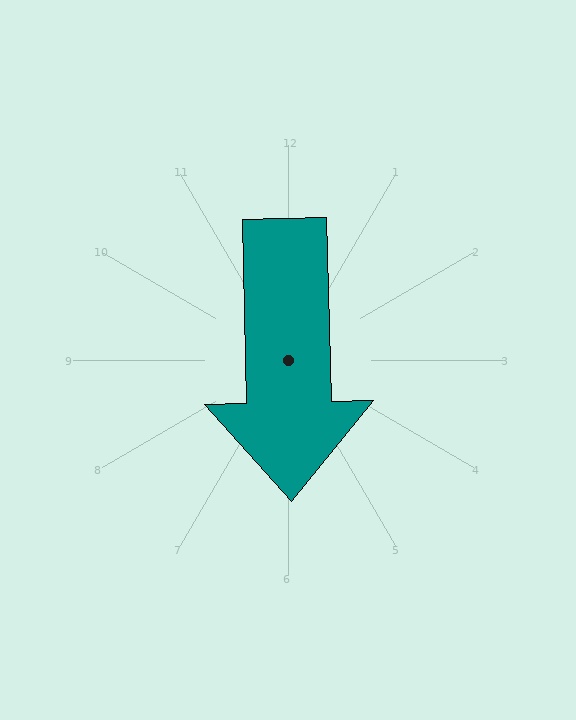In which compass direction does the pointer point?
South.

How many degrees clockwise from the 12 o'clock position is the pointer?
Approximately 179 degrees.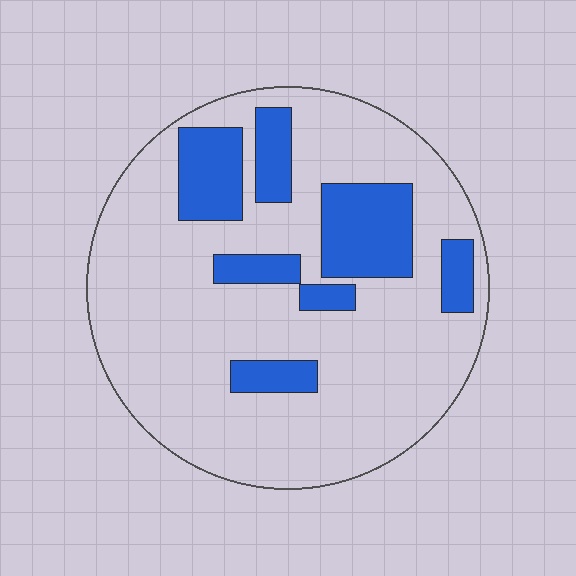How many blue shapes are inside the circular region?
7.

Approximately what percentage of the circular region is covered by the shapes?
Approximately 20%.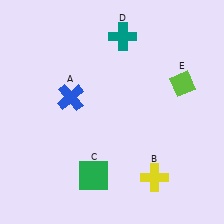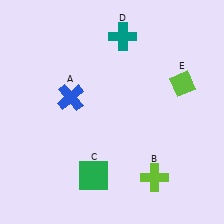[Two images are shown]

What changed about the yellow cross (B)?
In Image 1, B is yellow. In Image 2, it changed to lime.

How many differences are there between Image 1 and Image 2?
There is 1 difference between the two images.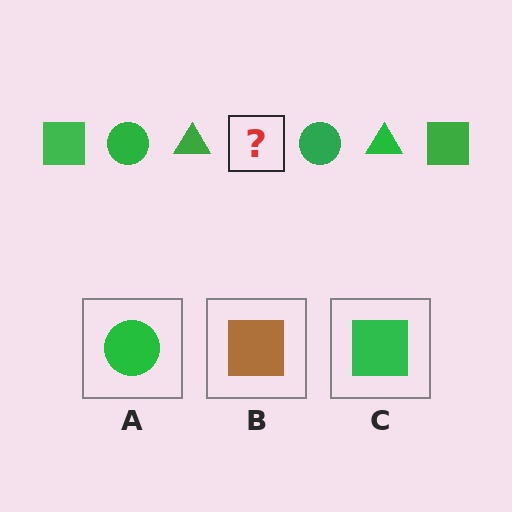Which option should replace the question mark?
Option C.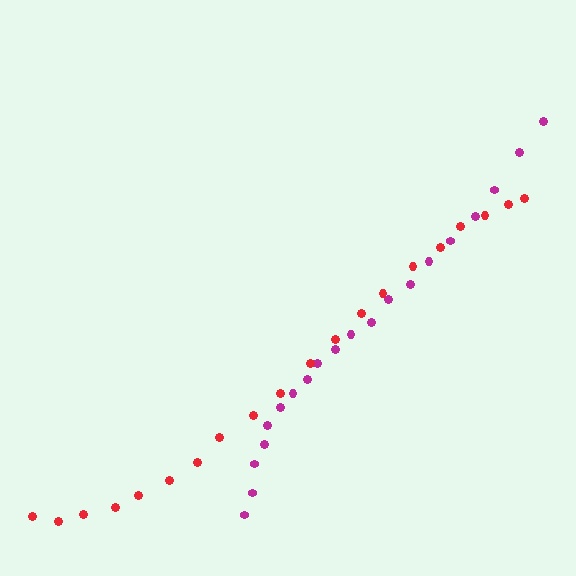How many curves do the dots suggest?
There are 2 distinct paths.